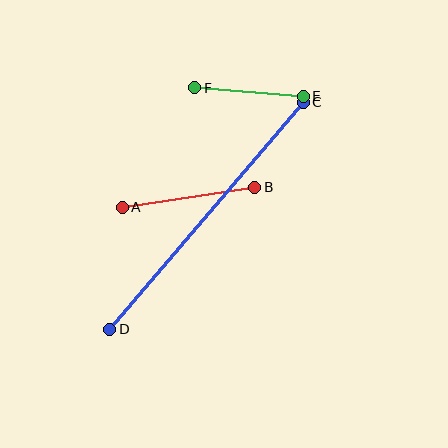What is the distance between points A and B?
The distance is approximately 134 pixels.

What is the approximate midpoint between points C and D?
The midpoint is at approximately (206, 216) pixels.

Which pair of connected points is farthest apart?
Points C and D are farthest apart.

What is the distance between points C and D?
The distance is approximately 298 pixels.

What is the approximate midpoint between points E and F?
The midpoint is at approximately (249, 92) pixels.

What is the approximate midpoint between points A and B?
The midpoint is at approximately (188, 197) pixels.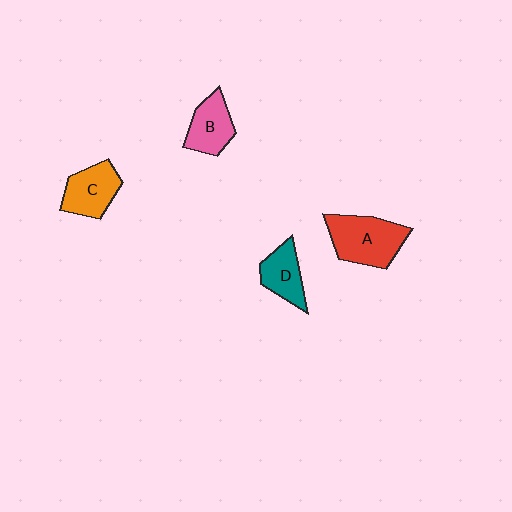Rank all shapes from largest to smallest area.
From largest to smallest: A (red), C (orange), B (pink), D (teal).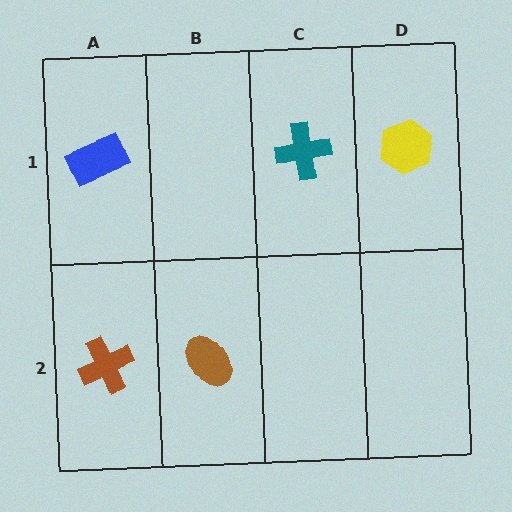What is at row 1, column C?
A teal cross.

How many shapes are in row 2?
2 shapes.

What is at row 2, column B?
A brown ellipse.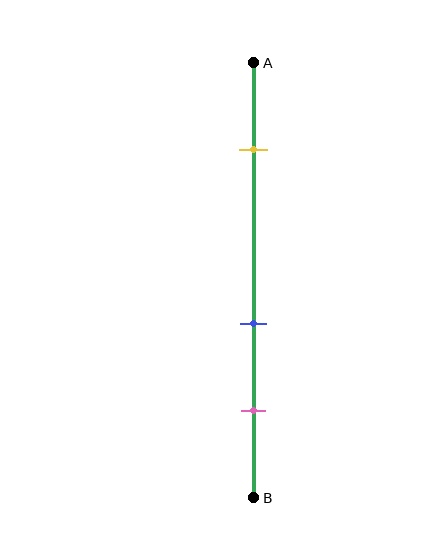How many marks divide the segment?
There are 3 marks dividing the segment.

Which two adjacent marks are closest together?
The blue and pink marks are the closest adjacent pair.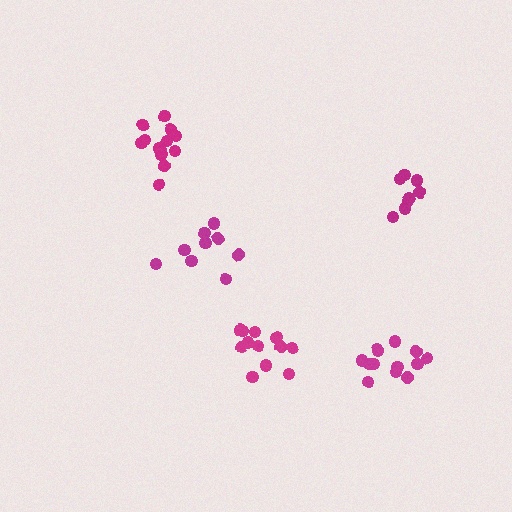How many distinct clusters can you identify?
There are 5 distinct clusters.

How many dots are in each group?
Group 1: 12 dots, Group 2: 13 dots, Group 3: 8 dots, Group 4: 9 dots, Group 5: 13 dots (55 total).